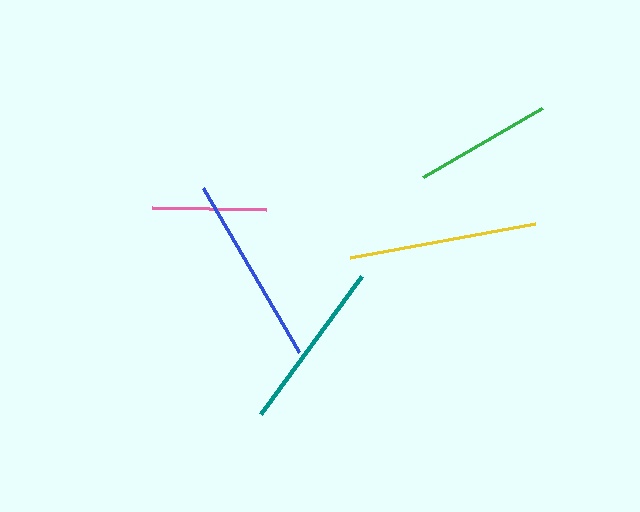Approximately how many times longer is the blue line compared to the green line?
The blue line is approximately 1.4 times the length of the green line.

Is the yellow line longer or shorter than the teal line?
The yellow line is longer than the teal line.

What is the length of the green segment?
The green segment is approximately 137 pixels long.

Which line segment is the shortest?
The pink line is the shortest at approximately 114 pixels.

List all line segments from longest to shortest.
From longest to shortest: blue, yellow, teal, green, pink.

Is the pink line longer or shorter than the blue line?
The blue line is longer than the pink line.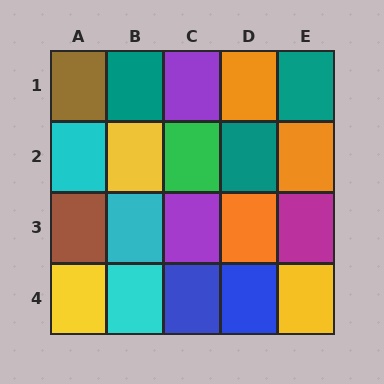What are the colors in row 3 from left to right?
Brown, cyan, purple, orange, magenta.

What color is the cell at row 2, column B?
Yellow.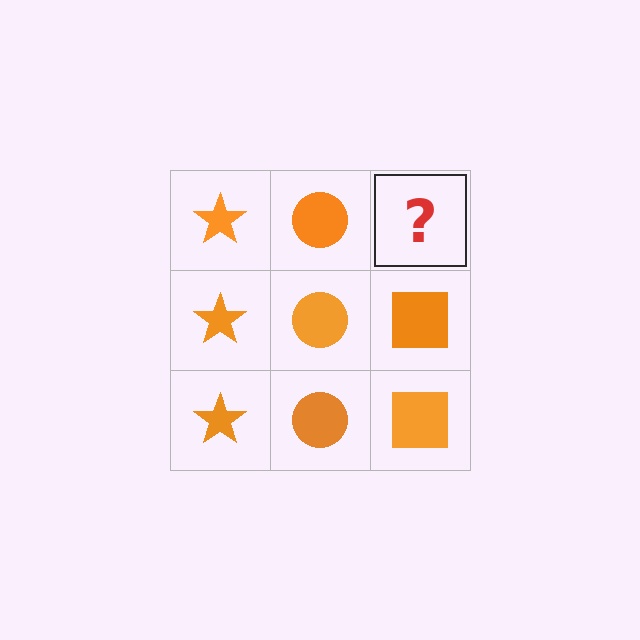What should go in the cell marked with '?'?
The missing cell should contain an orange square.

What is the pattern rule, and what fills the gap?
The rule is that each column has a consistent shape. The gap should be filled with an orange square.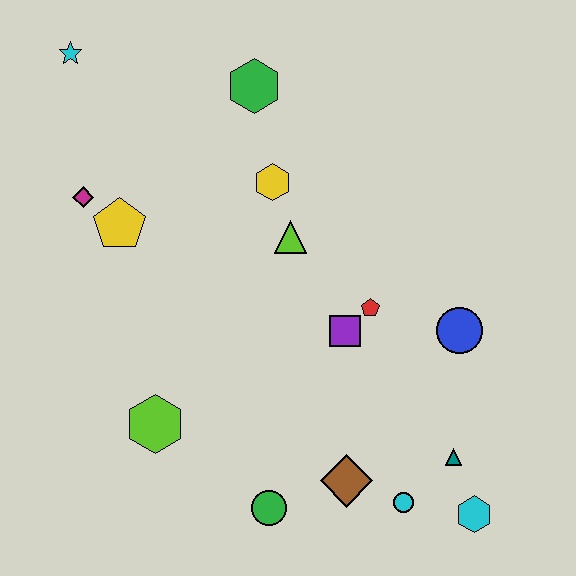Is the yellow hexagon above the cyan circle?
Yes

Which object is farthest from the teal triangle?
The cyan star is farthest from the teal triangle.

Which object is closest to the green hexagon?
The yellow hexagon is closest to the green hexagon.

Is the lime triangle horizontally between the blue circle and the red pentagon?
No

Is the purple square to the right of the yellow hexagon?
Yes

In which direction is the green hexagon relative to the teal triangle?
The green hexagon is above the teal triangle.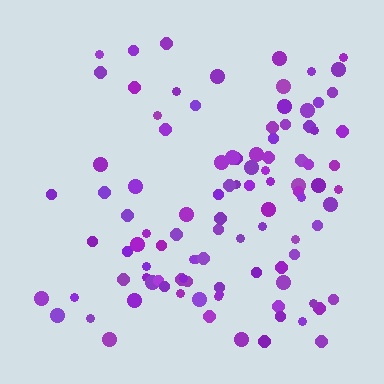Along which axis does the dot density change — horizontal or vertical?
Horizontal.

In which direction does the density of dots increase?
From left to right, with the right side densest.